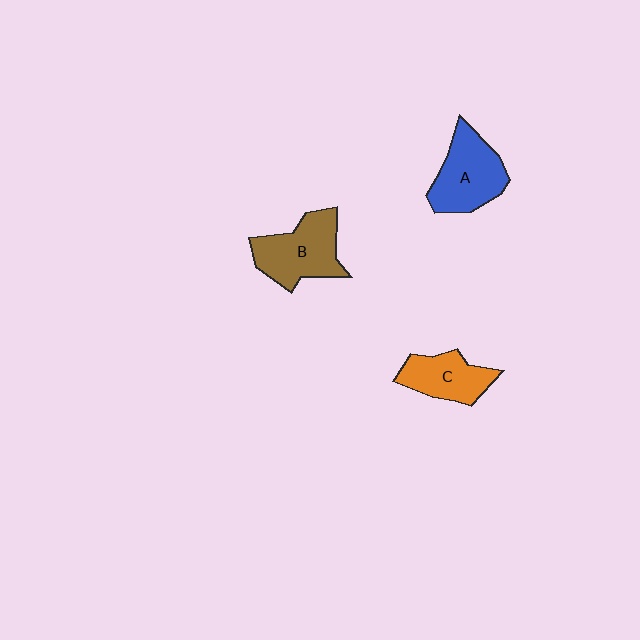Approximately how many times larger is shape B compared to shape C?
Approximately 1.3 times.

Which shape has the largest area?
Shape B (brown).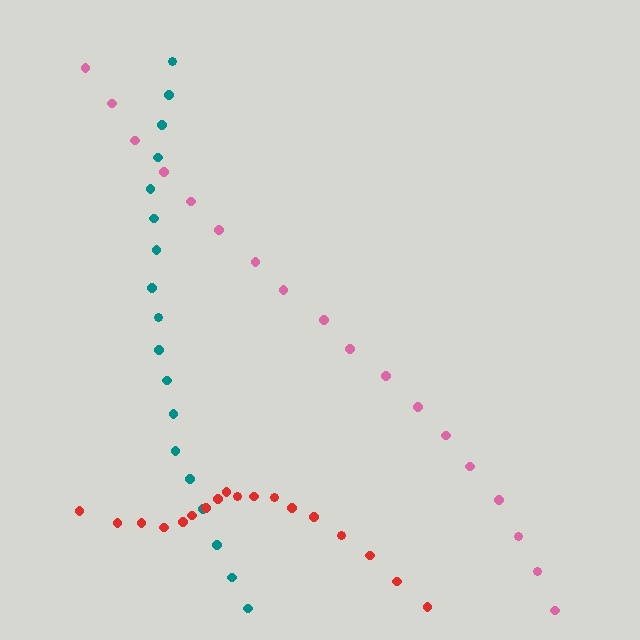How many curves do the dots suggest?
There are 3 distinct paths.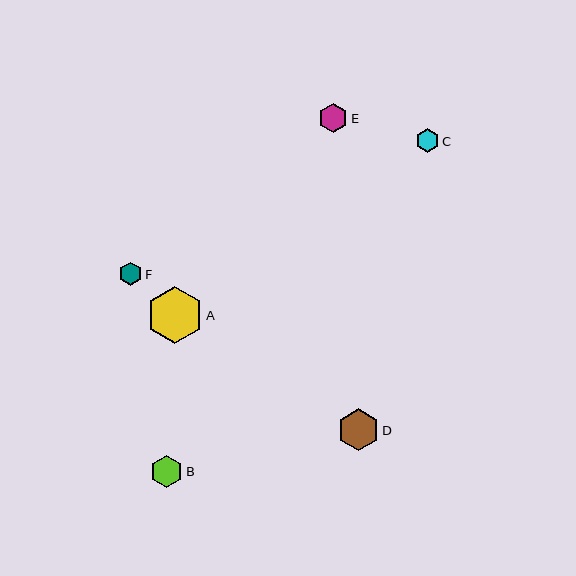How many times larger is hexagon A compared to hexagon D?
Hexagon A is approximately 1.4 times the size of hexagon D.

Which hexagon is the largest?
Hexagon A is the largest with a size of approximately 56 pixels.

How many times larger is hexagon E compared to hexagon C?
Hexagon E is approximately 1.2 times the size of hexagon C.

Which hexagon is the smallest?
Hexagon F is the smallest with a size of approximately 23 pixels.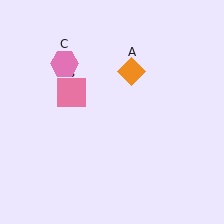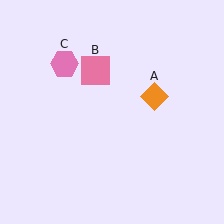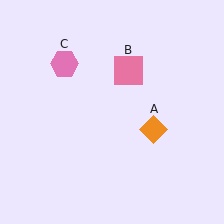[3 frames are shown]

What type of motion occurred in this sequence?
The orange diamond (object A), pink square (object B) rotated clockwise around the center of the scene.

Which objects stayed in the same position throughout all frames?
Pink hexagon (object C) remained stationary.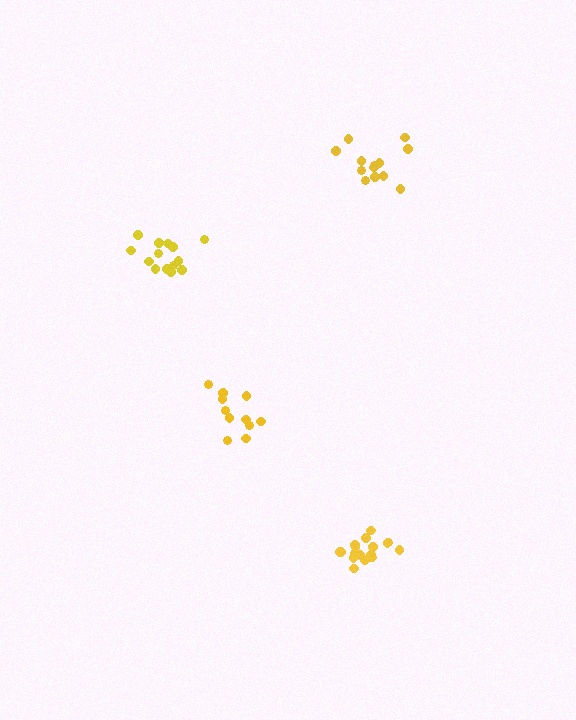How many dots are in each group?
Group 1: 11 dots, Group 2: 13 dots, Group 3: 14 dots, Group 4: 17 dots (55 total).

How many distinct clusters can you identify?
There are 4 distinct clusters.